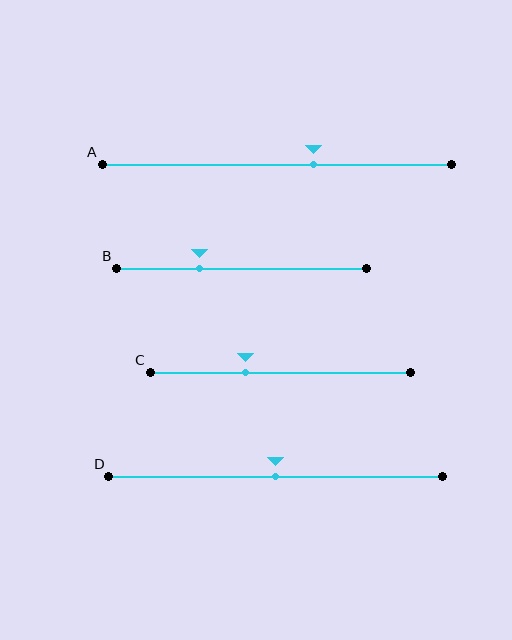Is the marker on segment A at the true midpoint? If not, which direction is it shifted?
No, the marker on segment A is shifted to the right by about 10% of the segment length.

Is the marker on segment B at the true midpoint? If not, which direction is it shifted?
No, the marker on segment B is shifted to the left by about 17% of the segment length.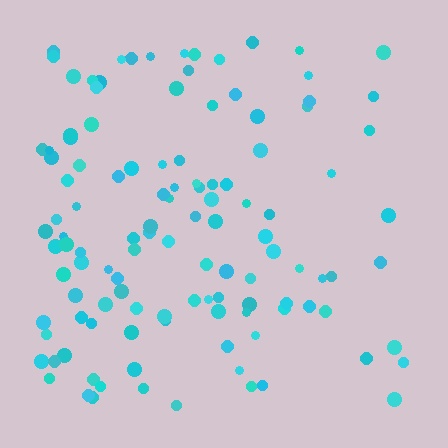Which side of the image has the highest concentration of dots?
The left.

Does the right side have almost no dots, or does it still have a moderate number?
Still a moderate number, just noticeably fewer than the left.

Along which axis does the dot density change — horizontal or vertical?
Horizontal.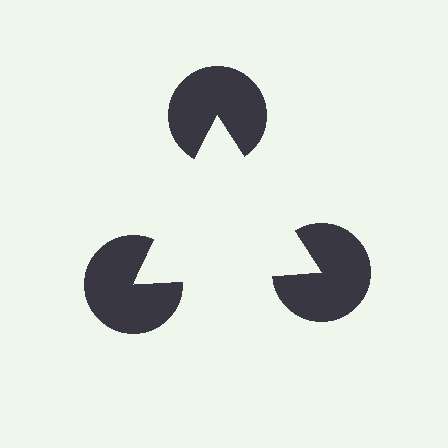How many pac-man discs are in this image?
There are 3 — one at each vertex of the illusory triangle.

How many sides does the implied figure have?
3 sides.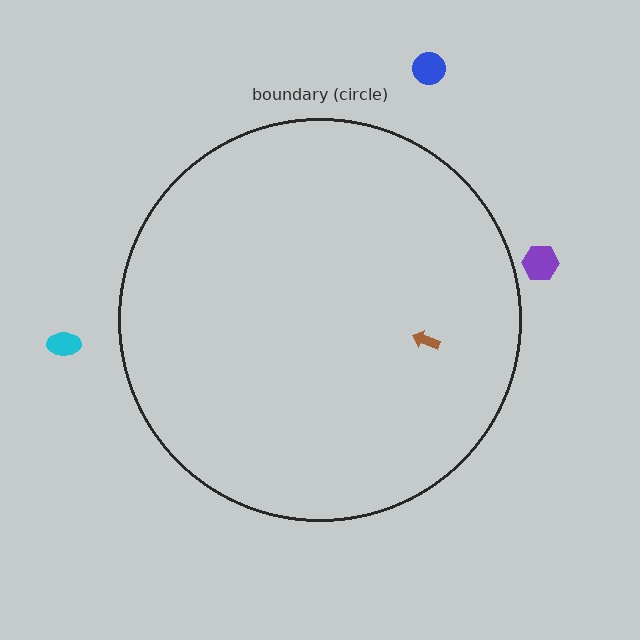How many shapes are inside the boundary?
1 inside, 3 outside.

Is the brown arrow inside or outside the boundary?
Inside.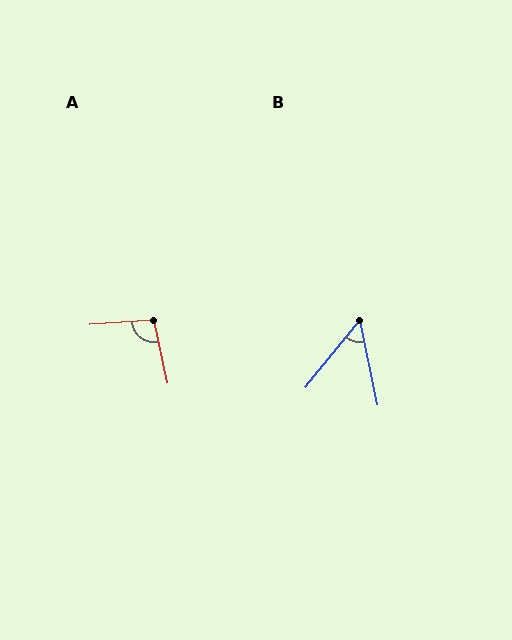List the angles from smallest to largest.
B (51°), A (98°).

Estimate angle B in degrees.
Approximately 51 degrees.